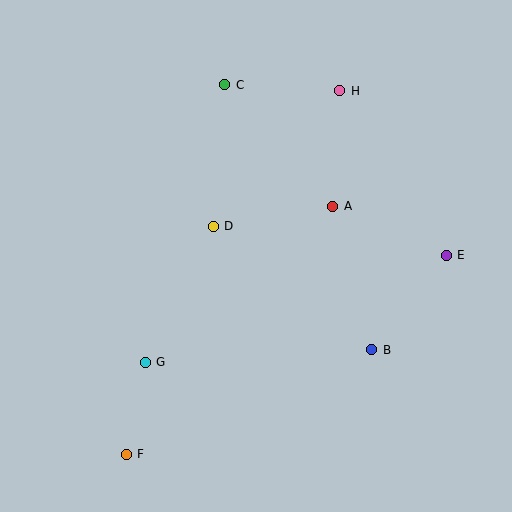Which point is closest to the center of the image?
Point D at (213, 226) is closest to the center.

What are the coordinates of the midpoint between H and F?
The midpoint between H and F is at (233, 272).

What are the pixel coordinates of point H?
Point H is at (340, 91).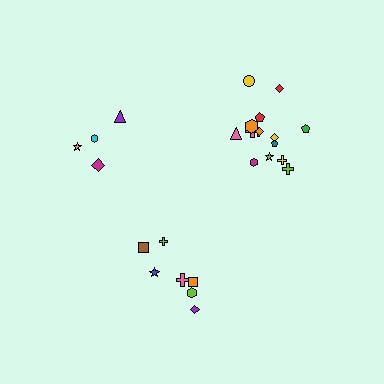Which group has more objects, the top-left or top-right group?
The top-right group.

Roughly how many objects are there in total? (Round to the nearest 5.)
Roughly 25 objects in total.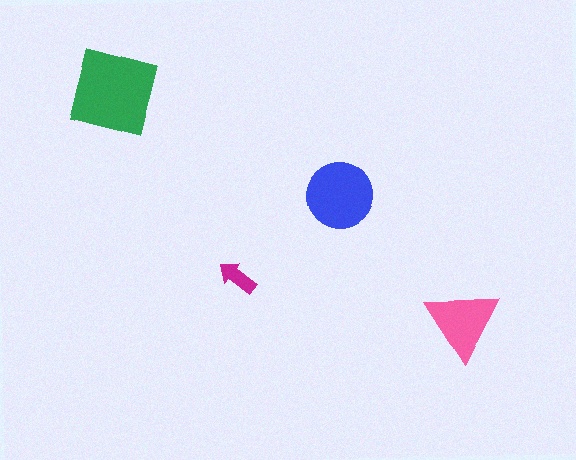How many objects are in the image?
There are 4 objects in the image.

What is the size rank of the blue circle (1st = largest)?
2nd.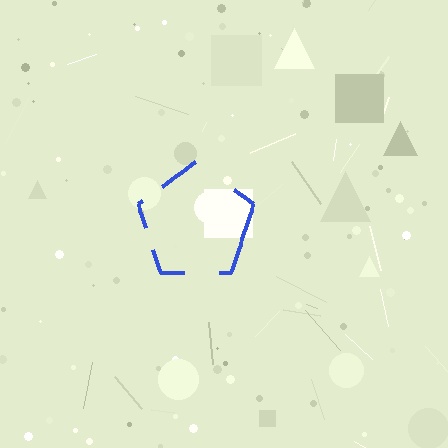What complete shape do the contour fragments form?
The contour fragments form a pentagon.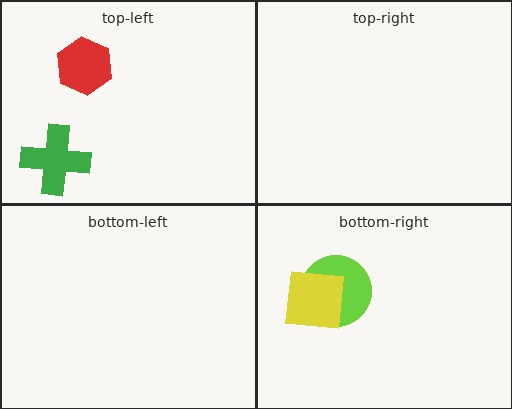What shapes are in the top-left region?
The red hexagon, the green cross.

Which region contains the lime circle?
The bottom-right region.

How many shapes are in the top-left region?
2.